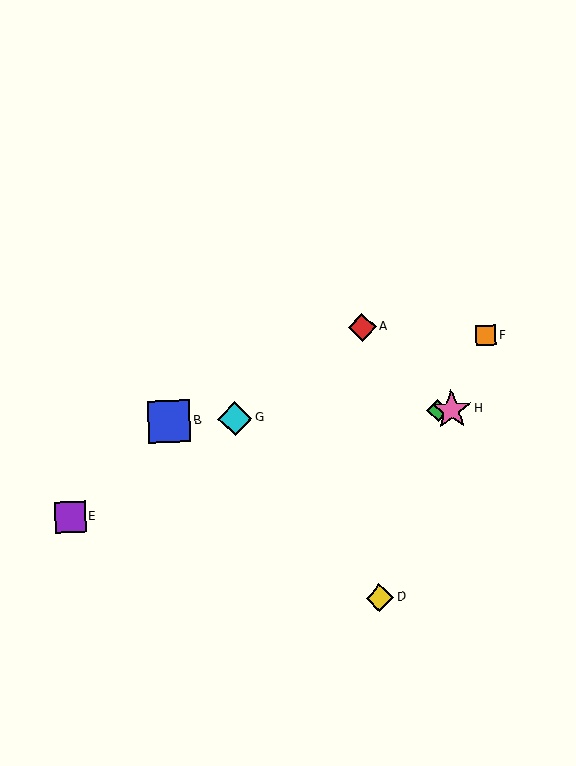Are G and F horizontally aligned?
No, G is at y≈419 and F is at y≈335.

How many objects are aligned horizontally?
4 objects (B, C, G, H) are aligned horizontally.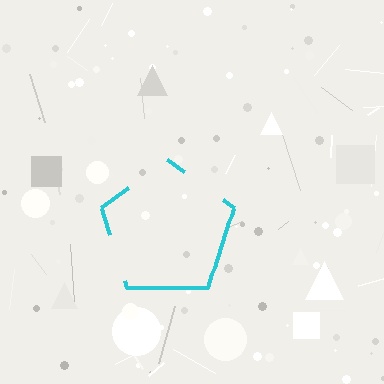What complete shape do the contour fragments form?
The contour fragments form a pentagon.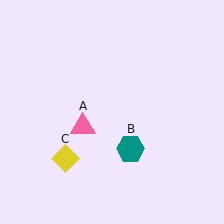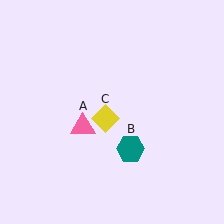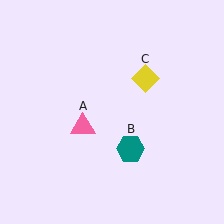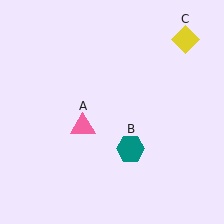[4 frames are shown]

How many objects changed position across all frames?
1 object changed position: yellow diamond (object C).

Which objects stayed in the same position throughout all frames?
Pink triangle (object A) and teal hexagon (object B) remained stationary.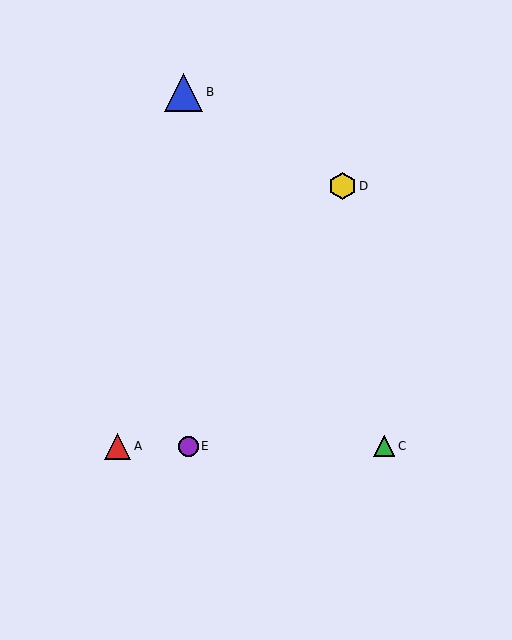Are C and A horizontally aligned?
Yes, both are at y≈446.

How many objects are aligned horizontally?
3 objects (A, C, E) are aligned horizontally.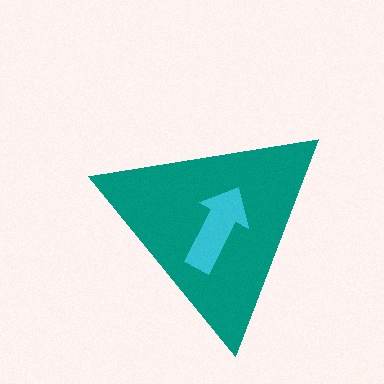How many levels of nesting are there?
2.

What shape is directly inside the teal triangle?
The cyan arrow.